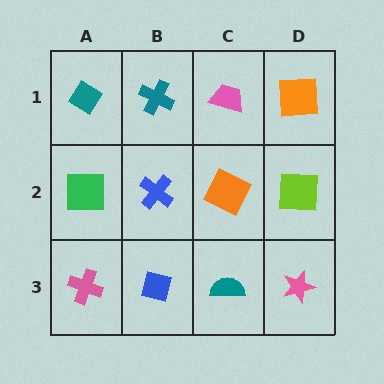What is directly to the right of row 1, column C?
An orange square.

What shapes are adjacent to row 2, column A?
A teal diamond (row 1, column A), a pink cross (row 3, column A), a blue cross (row 2, column B).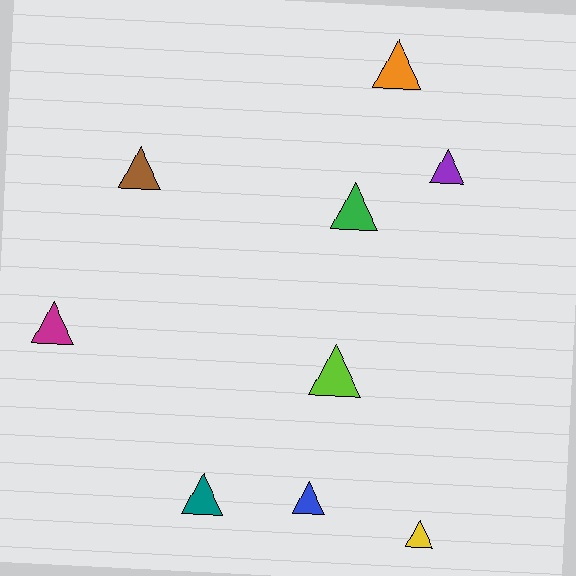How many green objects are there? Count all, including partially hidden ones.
There is 1 green object.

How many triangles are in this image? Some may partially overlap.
There are 9 triangles.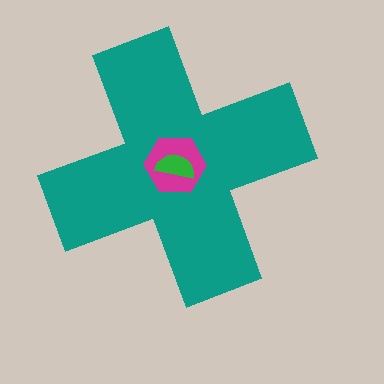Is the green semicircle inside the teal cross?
Yes.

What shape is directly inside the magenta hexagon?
The green semicircle.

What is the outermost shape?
The teal cross.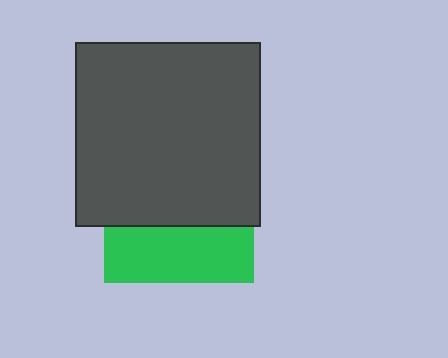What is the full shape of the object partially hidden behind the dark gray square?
The partially hidden object is a green square.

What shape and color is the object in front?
The object in front is a dark gray square.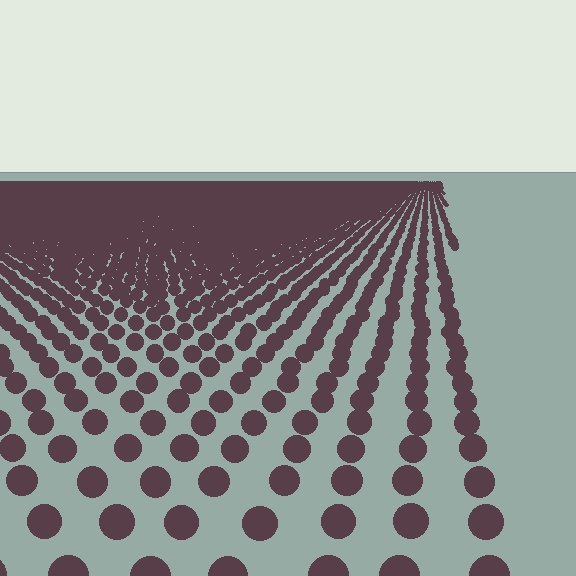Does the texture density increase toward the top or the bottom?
Density increases toward the top.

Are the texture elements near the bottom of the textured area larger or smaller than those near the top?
Larger. Near the bottom, elements are closer to the viewer and appear at a bigger on-screen size.